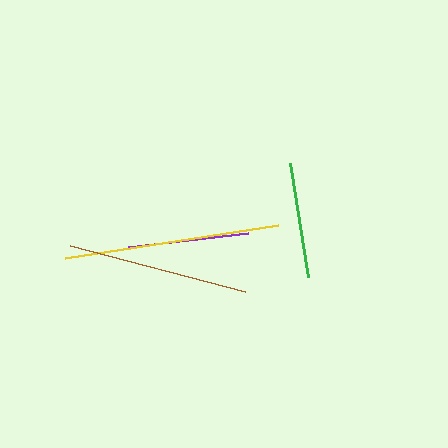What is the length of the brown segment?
The brown segment is approximately 182 pixels long.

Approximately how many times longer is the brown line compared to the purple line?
The brown line is approximately 1.5 times the length of the purple line.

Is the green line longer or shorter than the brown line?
The brown line is longer than the green line.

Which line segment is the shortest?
The green line is the shortest at approximately 115 pixels.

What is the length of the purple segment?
The purple segment is approximately 120 pixels long.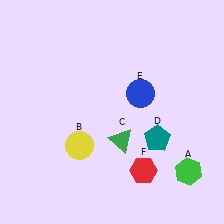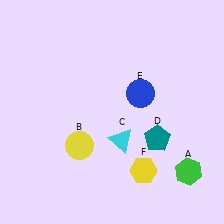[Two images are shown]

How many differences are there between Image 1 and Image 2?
There are 2 differences between the two images.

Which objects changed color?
C changed from green to cyan. F changed from red to yellow.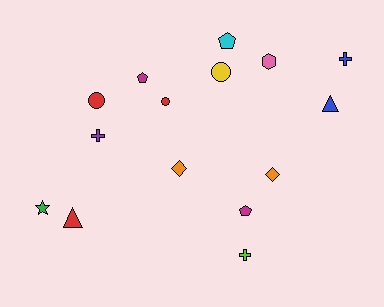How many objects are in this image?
There are 15 objects.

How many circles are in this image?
There are 3 circles.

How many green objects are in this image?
There is 1 green object.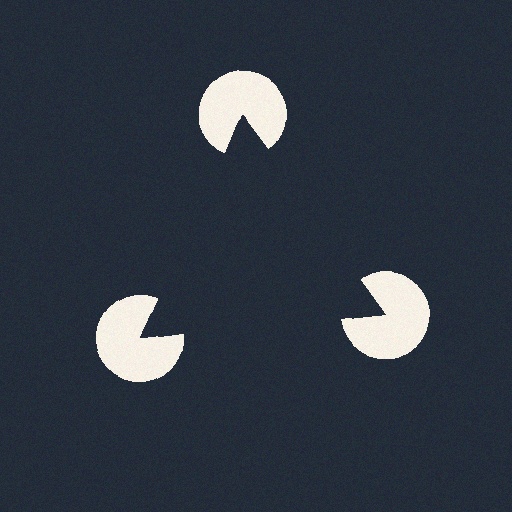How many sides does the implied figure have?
3 sides.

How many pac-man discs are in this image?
There are 3 — one at each vertex of the illusory triangle.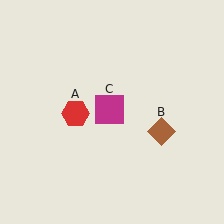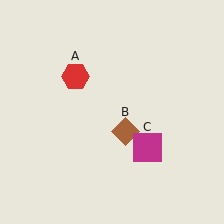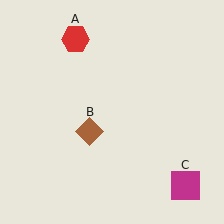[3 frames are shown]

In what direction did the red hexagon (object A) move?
The red hexagon (object A) moved up.